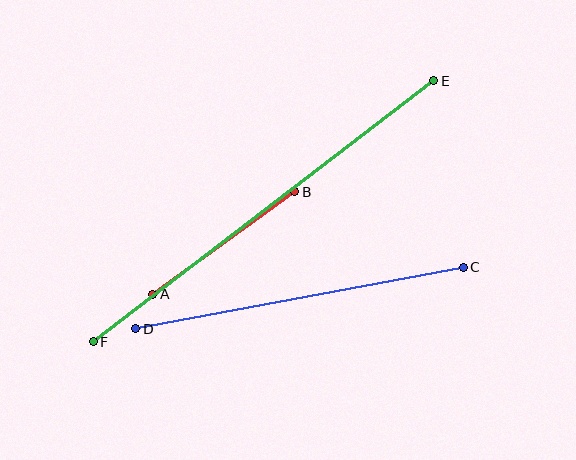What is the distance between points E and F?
The distance is approximately 429 pixels.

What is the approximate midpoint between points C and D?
The midpoint is at approximately (299, 298) pixels.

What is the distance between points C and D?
The distance is approximately 334 pixels.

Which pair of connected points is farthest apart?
Points E and F are farthest apart.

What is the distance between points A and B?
The distance is approximately 175 pixels.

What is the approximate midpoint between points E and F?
The midpoint is at approximately (264, 211) pixels.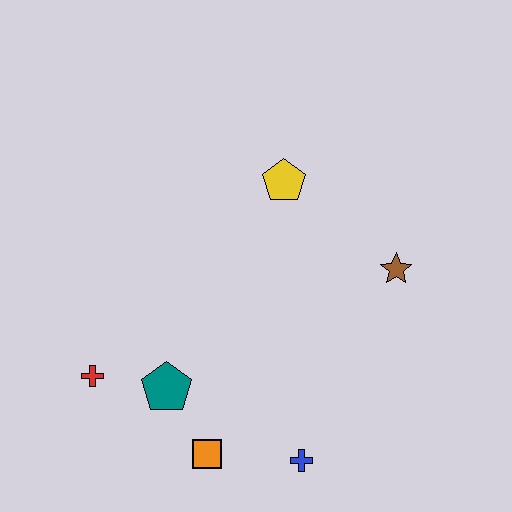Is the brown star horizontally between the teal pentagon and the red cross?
No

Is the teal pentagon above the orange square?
Yes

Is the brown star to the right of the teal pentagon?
Yes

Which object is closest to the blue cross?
The orange square is closest to the blue cross.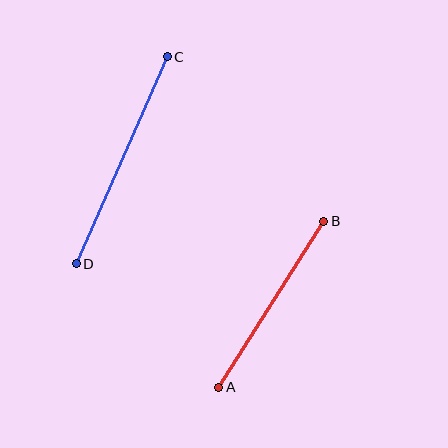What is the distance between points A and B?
The distance is approximately 197 pixels.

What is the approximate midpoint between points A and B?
The midpoint is at approximately (271, 304) pixels.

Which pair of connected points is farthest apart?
Points C and D are farthest apart.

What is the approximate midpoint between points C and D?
The midpoint is at approximately (122, 160) pixels.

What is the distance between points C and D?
The distance is approximately 226 pixels.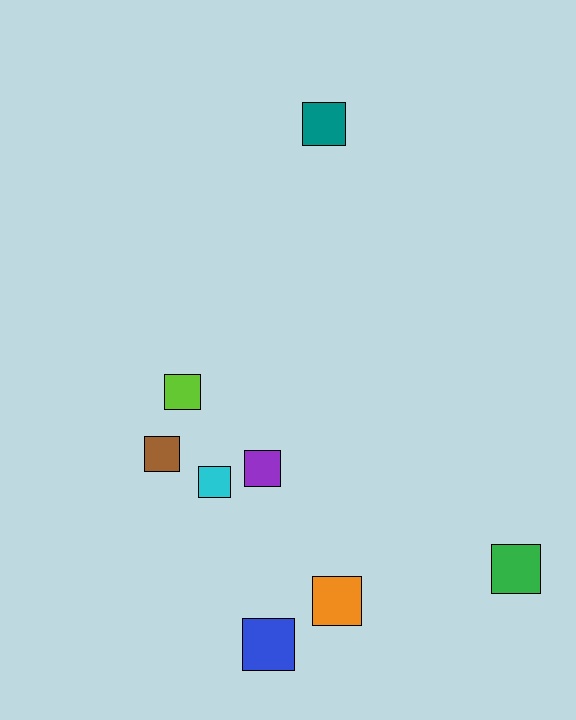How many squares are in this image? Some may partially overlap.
There are 8 squares.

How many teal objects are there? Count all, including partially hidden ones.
There is 1 teal object.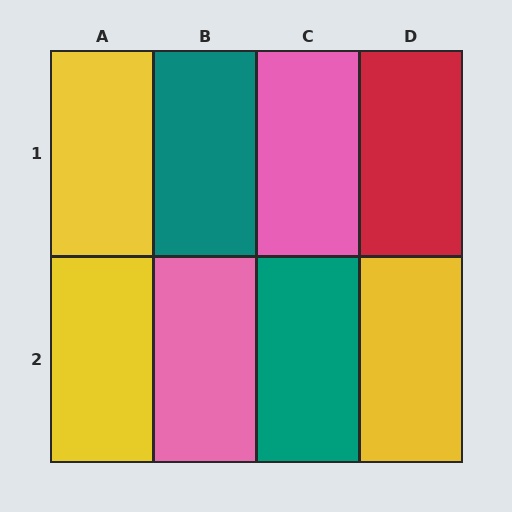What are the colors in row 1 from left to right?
Yellow, teal, pink, red.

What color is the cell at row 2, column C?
Teal.